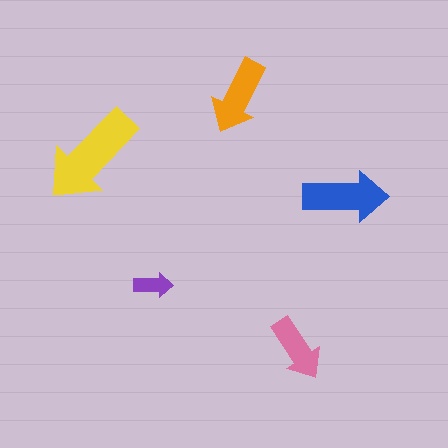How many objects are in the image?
There are 5 objects in the image.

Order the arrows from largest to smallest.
the yellow one, the blue one, the orange one, the pink one, the purple one.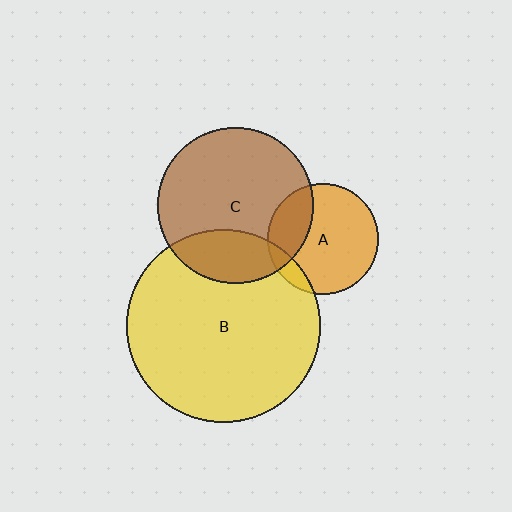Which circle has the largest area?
Circle B (yellow).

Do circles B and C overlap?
Yes.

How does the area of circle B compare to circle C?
Approximately 1.5 times.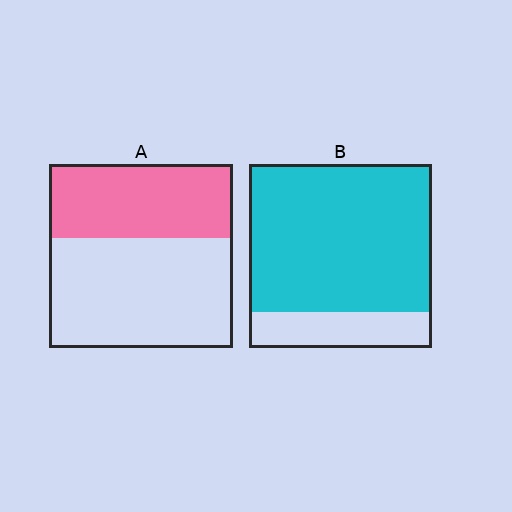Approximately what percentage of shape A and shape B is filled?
A is approximately 40% and B is approximately 80%.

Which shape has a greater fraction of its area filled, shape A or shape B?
Shape B.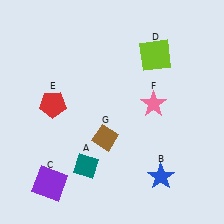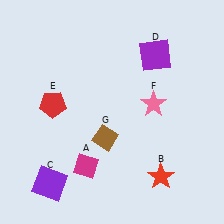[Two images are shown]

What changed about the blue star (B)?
In Image 1, B is blue. In Image 2, it changed to red.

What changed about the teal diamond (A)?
In Image 1, A is teal. In Image 2, it changed to magenta.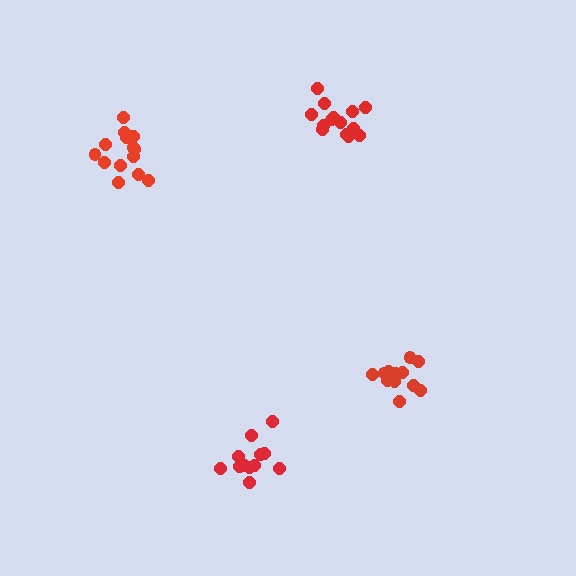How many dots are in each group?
Group 1: 12 dots, Group 2: 14 dots, Group 3: 14 dots, Group 4: 13 dots (53 total).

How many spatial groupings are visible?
There are 4 spatial groupings.